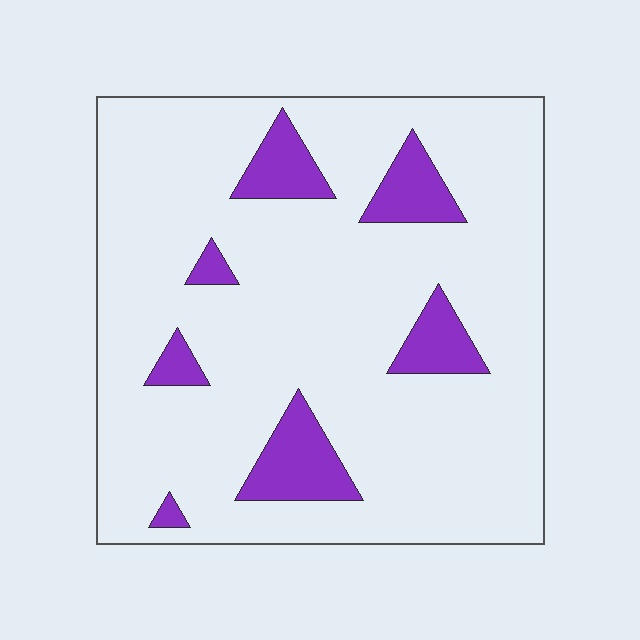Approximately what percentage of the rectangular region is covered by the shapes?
Approximately 15%.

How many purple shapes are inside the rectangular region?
7.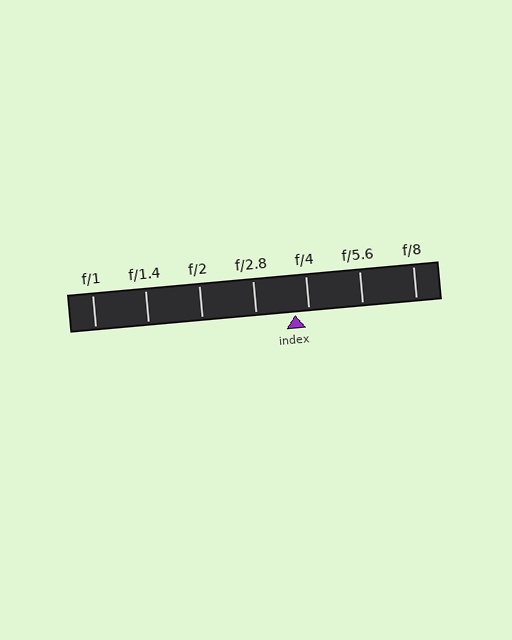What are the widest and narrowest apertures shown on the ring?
The widest aperture shown is f/1 and the narrowest is f/8.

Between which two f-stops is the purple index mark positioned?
The index mark is between f/2.8 and f/4.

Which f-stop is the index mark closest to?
The index mark is closest to f/4.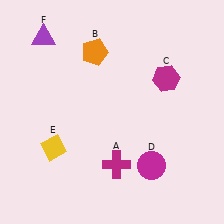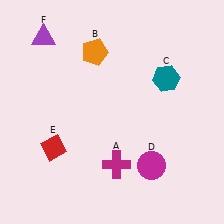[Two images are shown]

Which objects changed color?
C changed from magenta to teal. E changed from yellow to red.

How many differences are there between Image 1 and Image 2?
There are 2 differences between the two images.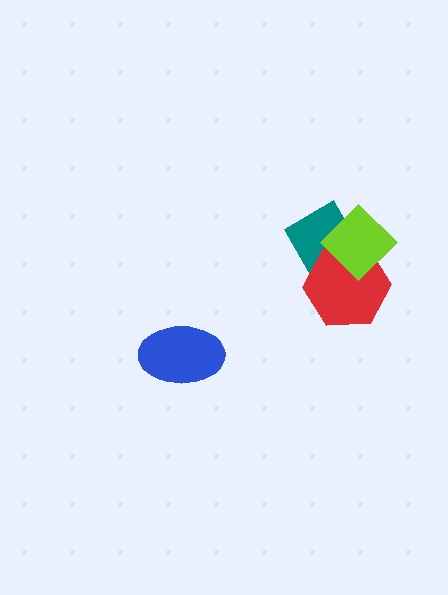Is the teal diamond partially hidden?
Yes, it is partially covered by another shape.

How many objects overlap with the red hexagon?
2 objects overlap with the red hexagon.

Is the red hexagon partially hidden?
Yes, it is partially covered by another shape.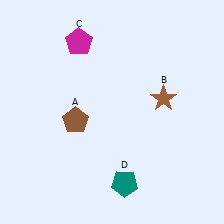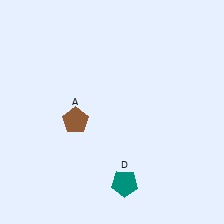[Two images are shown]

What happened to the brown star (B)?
The brown star (B) was removed in Image 2. It was in the top-right area of Image 1.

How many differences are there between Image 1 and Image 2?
There are 2 differences between the two images.